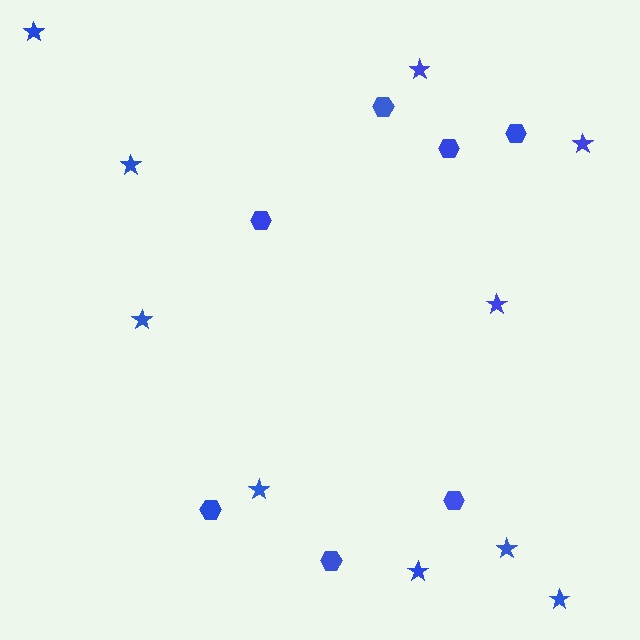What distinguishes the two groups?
There are 2 groups: one group of hexagons (7) and one group of stars (10).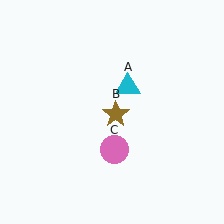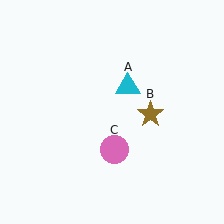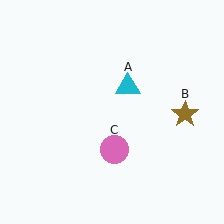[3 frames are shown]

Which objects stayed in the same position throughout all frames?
Cyan triangle (object A) and pink circle (object C) remained stationary.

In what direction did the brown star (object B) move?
The brown star (object B) moved right.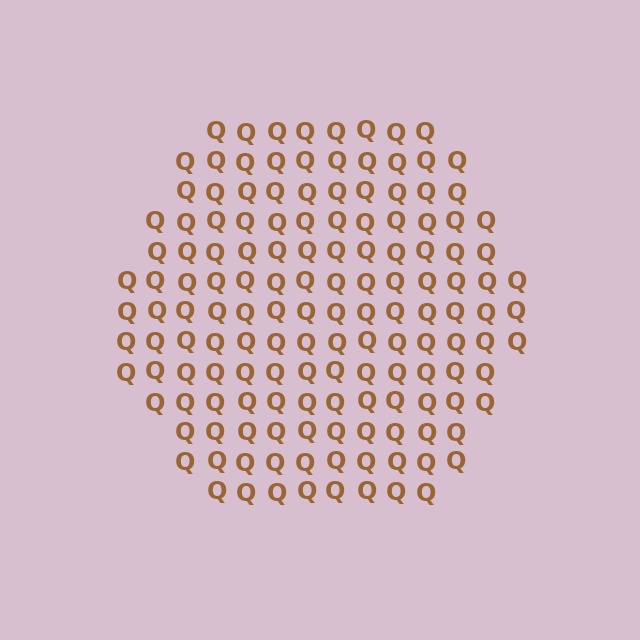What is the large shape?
The large shape is a hexagon.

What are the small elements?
The small elements are letter Q's.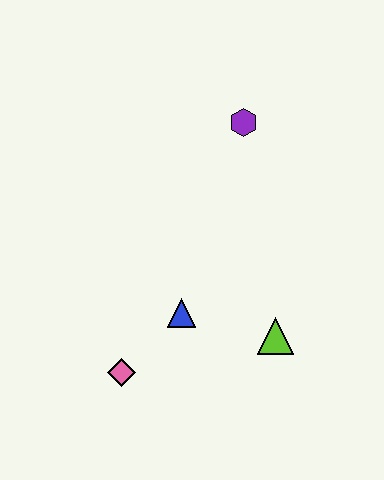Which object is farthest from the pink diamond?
The purple hexagon is farthest from the pink diamond.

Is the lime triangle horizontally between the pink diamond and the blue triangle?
No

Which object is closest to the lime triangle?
The blue triangle is closest to the lime triangle.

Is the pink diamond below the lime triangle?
Yes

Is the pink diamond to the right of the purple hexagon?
No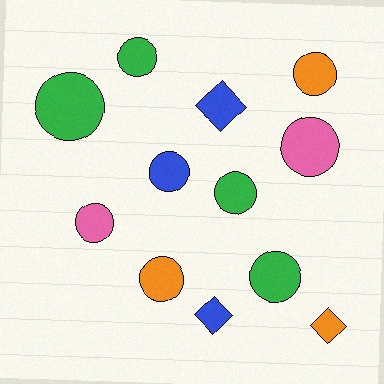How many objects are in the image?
There are 12 objects.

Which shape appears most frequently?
Circle, with 9 objects.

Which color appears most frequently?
Green, with 4 objects.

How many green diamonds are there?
There are no green diamonds.